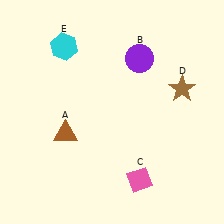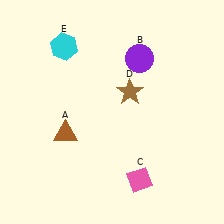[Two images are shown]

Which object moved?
The brown star (D) moved left.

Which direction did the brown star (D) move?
The brown star (D) moved left.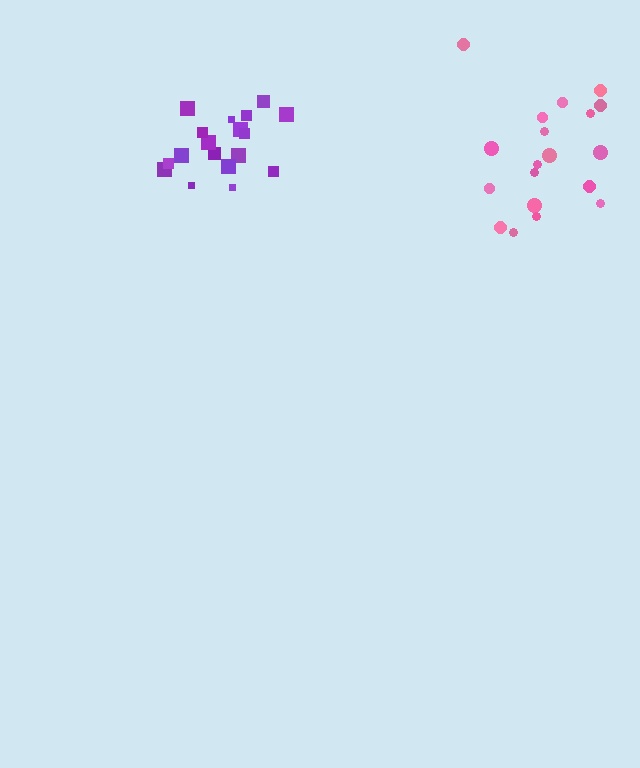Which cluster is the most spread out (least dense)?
Pink.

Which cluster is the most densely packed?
Purple.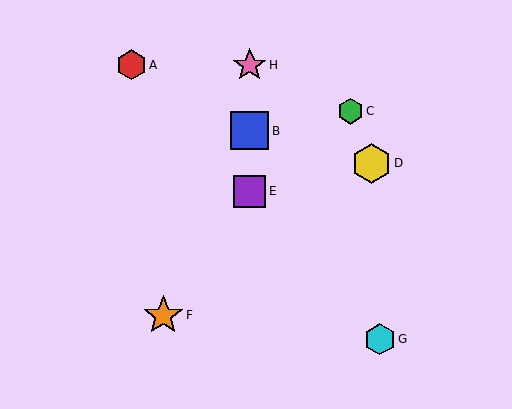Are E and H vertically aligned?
Yes, both are at x≈250.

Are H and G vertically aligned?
No, H is at x≈250 and G is at x≈380.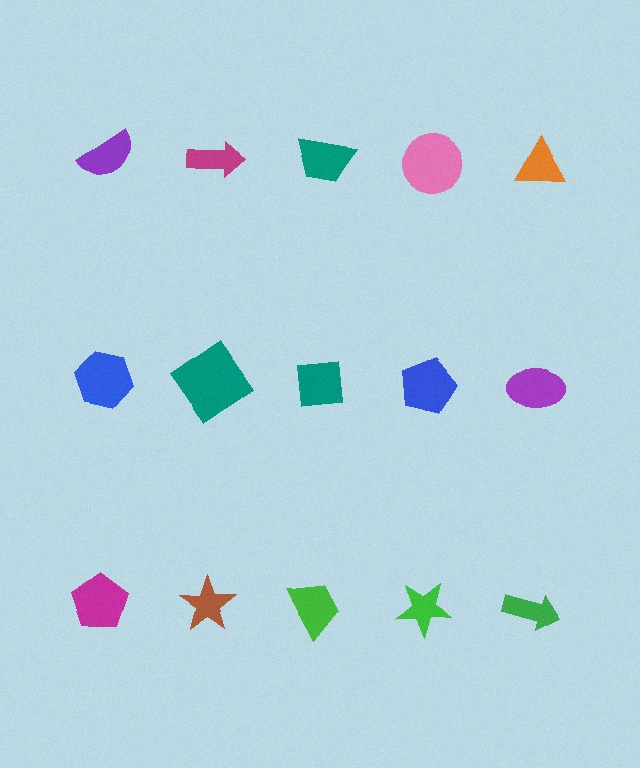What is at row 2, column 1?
A blue hexagon.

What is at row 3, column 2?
A brown star.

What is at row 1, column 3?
A teal trapezoid.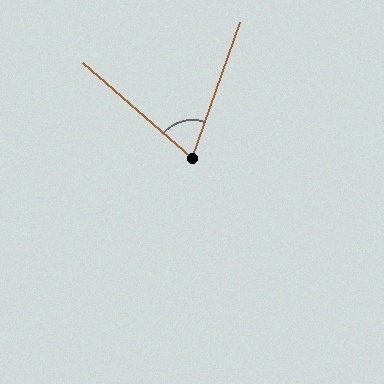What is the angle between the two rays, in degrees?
Approximately 69 degrees.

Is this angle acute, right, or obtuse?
It is acute.